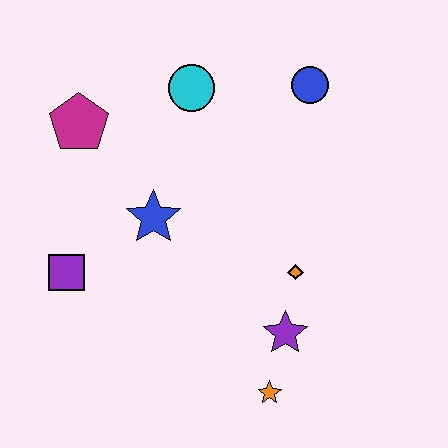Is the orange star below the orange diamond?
Yes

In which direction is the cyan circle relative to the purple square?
The cyan circle is above the purple square.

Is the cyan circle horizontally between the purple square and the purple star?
Yes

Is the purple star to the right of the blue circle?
No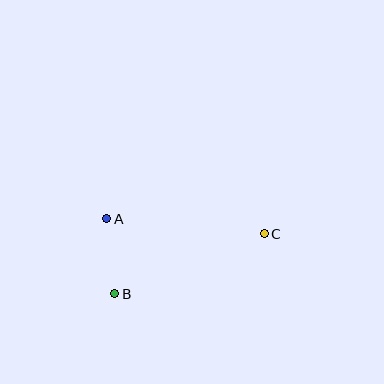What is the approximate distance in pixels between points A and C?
The distance between A and C is approximately 158 pixels.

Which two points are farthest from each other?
Points B and C are farthest from each other.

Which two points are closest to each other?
Points A and B are closest to each other.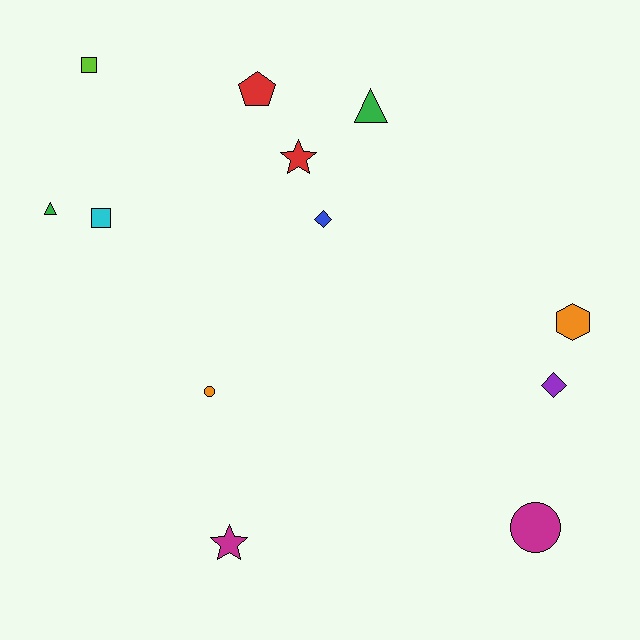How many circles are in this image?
There are 2 circles.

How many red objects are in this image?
There are 2 red objects.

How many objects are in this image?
There are 12 objects.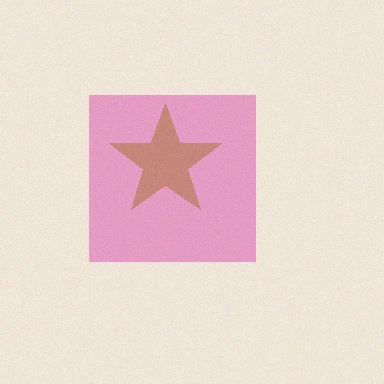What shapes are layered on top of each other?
The layered shapes are: a magenta square, a brown star.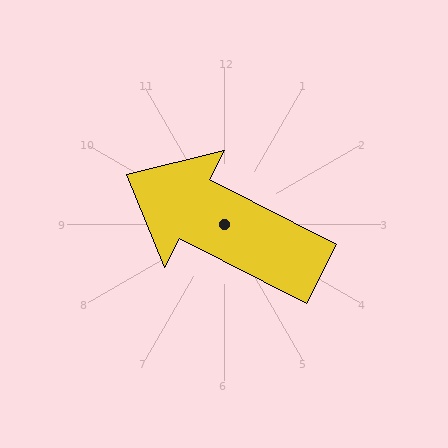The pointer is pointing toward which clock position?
Roughly 10 o'clock.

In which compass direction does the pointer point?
Northwest.